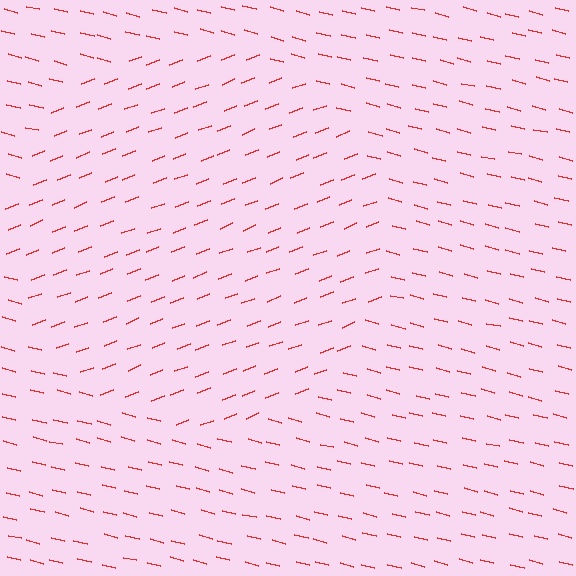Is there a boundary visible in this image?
Yes, there is a texture boundary formed by a change in line orientation.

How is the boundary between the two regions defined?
The boundary is defined purely by a change in line orientation (approximately 36 degrees difference). All lines are the same color and thickness.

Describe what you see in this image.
The image is filled with small red line segments. A circle region in the image has lines oriented differently from the surrounding lines, creating a visible texture boundary.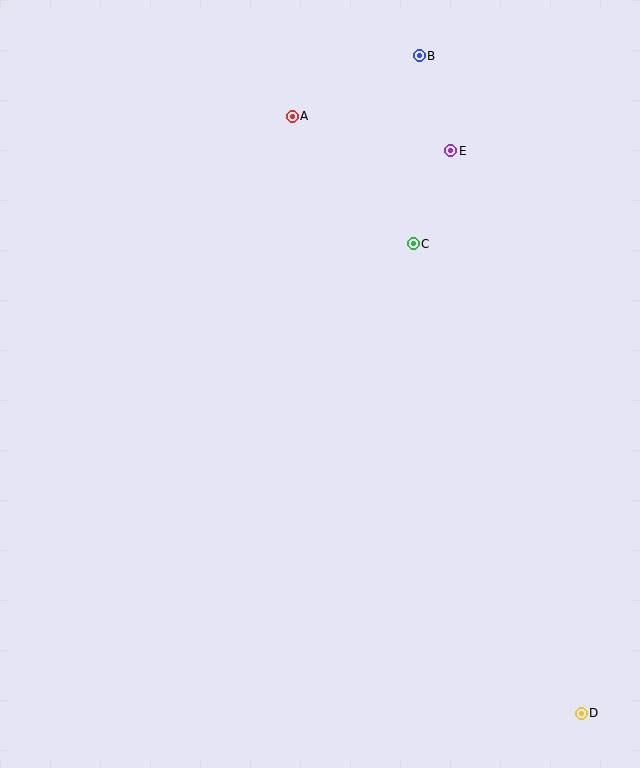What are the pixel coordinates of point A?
Point A is at (292, 116).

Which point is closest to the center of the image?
Point C at (413, 244) is closest to the center.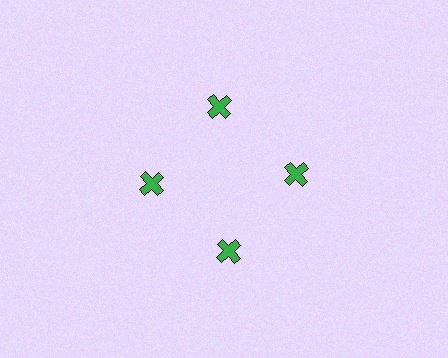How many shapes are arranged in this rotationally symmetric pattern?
There are 4 shapes, arranged in 4 groups of 1.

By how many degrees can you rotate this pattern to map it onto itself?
The pattern maps onto itself every 90 degrees of rotation.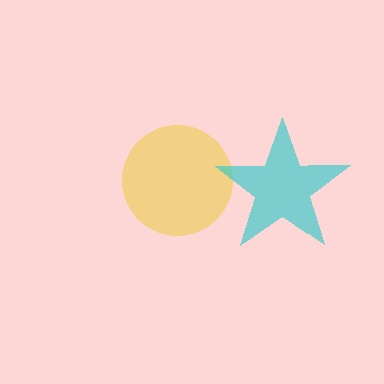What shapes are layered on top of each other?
The layered shapes are: a yellow circle, a cyan star.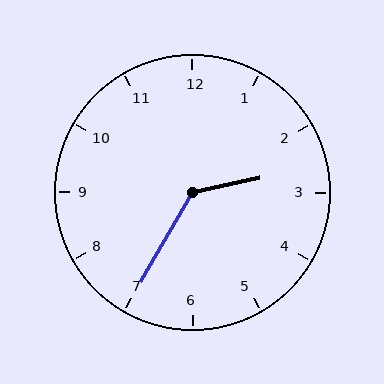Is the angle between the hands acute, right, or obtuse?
It is obtuse.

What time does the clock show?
2:35.